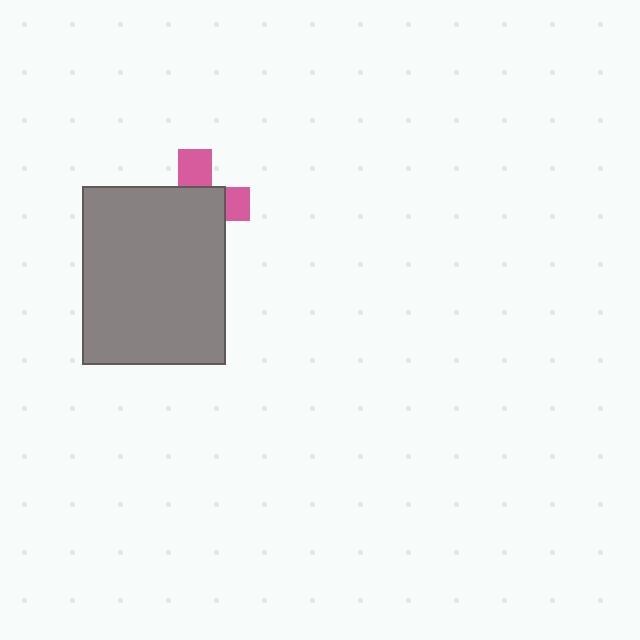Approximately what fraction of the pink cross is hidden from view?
Roughly 68% of the pink cross is hidden behind the gray rectangle.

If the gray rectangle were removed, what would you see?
You would see the complete pink cross.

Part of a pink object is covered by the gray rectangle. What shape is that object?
It is a cross.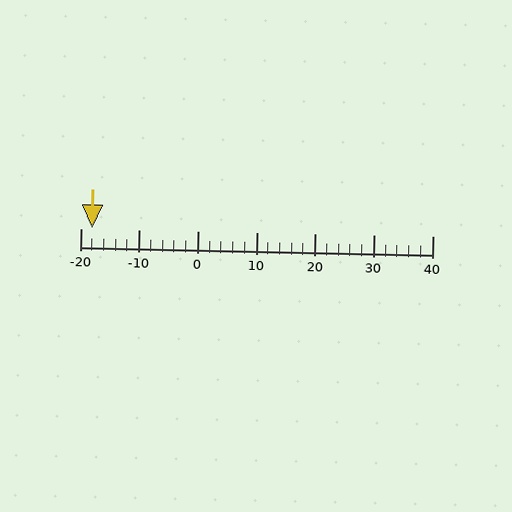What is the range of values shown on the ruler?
The ruler shows values from -20 to 40.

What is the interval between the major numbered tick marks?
The major tick marks are spaced 10 units apart.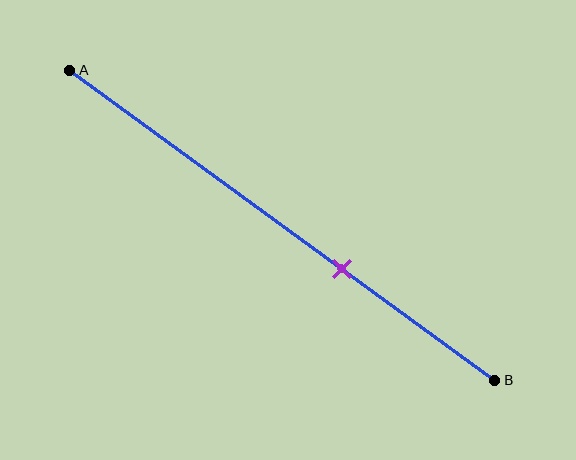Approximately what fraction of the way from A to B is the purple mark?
The purple mark is approximately 65% of the way from A to B.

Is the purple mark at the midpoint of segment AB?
No, the mark is at about 65% from A, not at the 50% midpoint.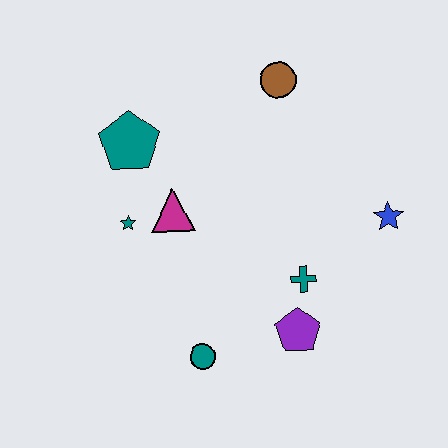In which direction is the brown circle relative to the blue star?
The brown circle is above the blue star.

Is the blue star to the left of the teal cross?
No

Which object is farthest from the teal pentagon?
The blue star is farthest from the teal pentagon.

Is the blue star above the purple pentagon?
Yes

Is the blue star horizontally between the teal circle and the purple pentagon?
No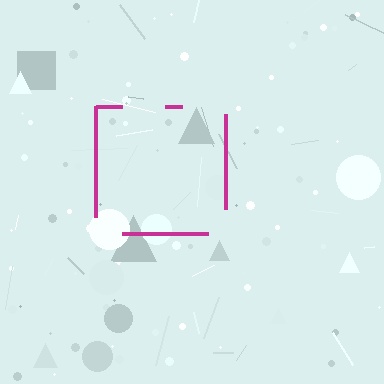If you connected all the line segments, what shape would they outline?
They would outline a square.